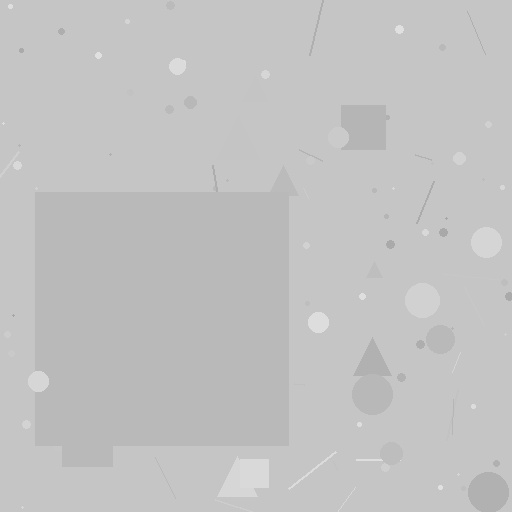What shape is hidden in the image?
A square is hidden in the image.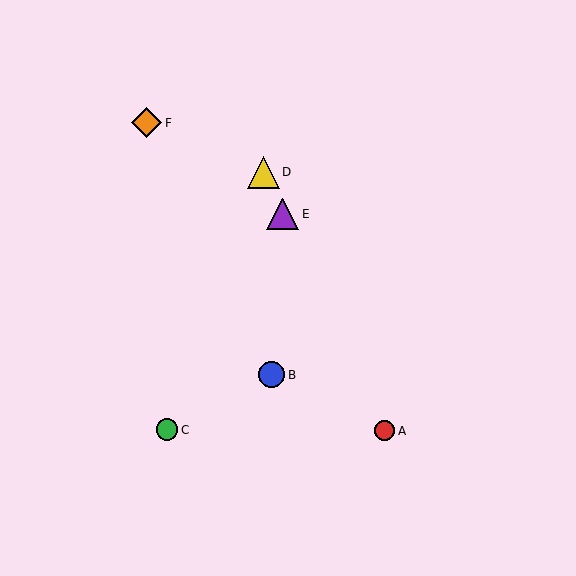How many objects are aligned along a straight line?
3 objects (A, D, E) are aligned along a straight line.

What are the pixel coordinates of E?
Object E is at (283, 214).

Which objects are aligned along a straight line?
Objects A, D, E are aligned along a straight line.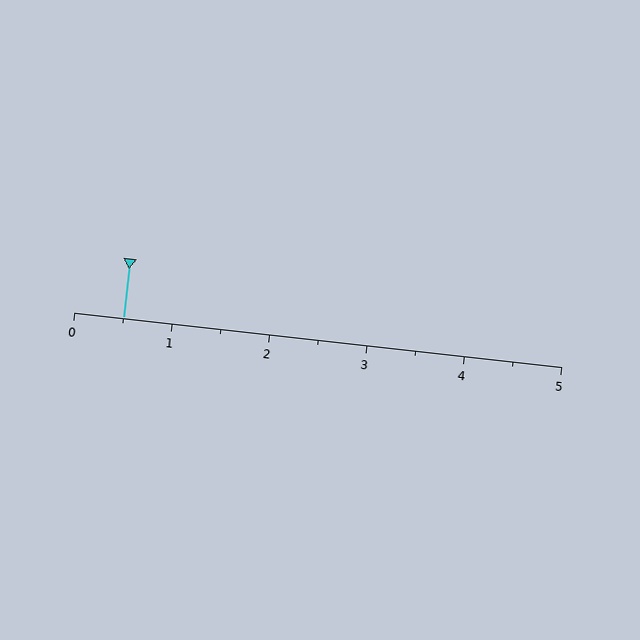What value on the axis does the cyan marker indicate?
The marker indicates approximately 0.5.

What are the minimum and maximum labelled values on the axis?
The axis runs from 0 to 5.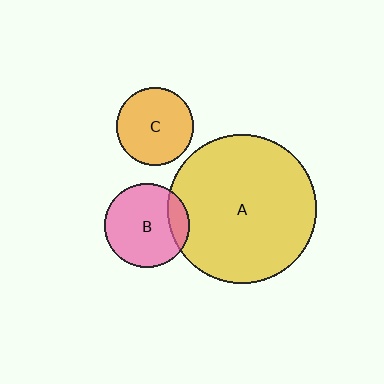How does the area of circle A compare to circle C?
Approximately 3.7 times.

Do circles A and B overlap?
Yes.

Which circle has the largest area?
Circle A (yellow).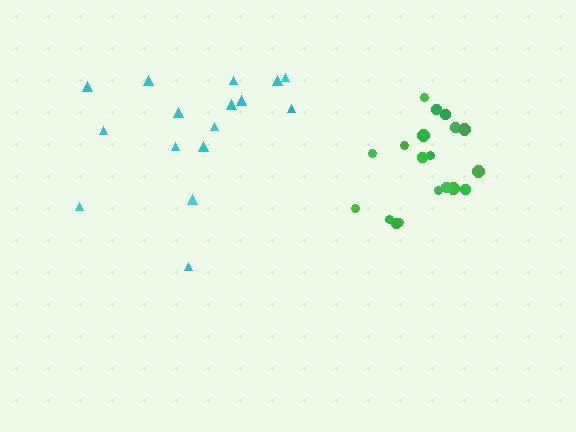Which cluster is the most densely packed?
Green.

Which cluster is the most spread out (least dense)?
Cyan.